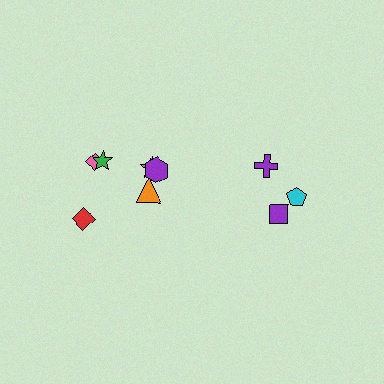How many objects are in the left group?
There are 6 objects.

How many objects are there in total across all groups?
There are 9 objects.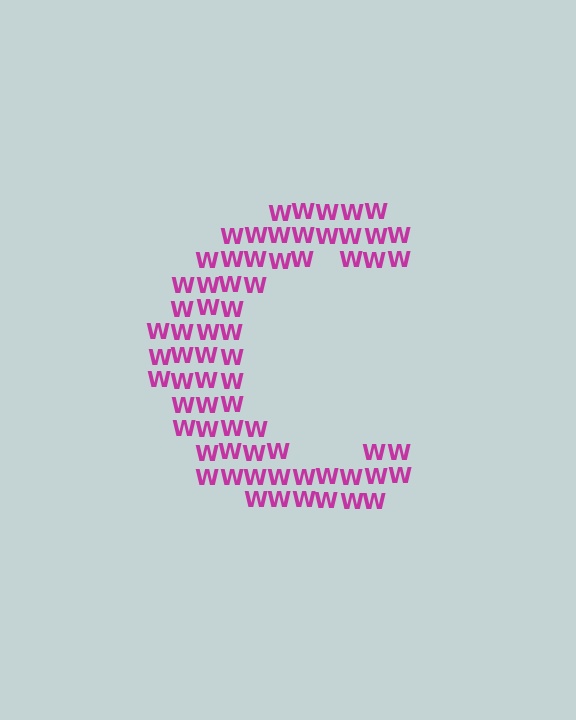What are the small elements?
The small elements are letter W's.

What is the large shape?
The large shape is the letter C.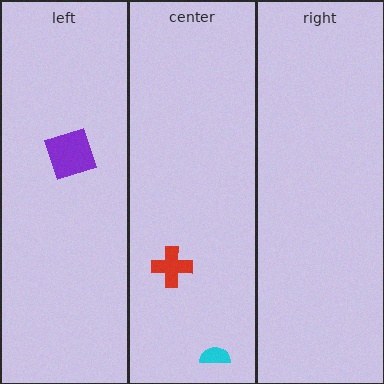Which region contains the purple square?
The left region.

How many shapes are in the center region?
2.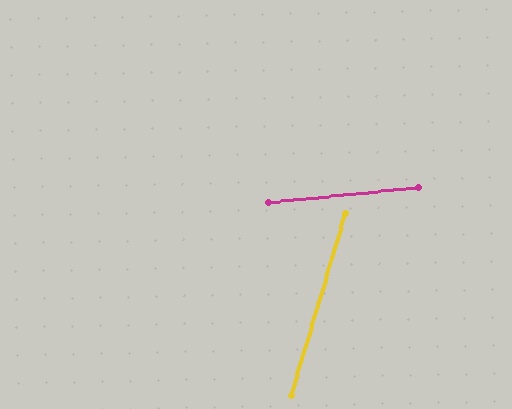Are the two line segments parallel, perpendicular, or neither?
Neither parallel nor perpendicular — they differ by about 68°.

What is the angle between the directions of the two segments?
Approximately 68 degrees.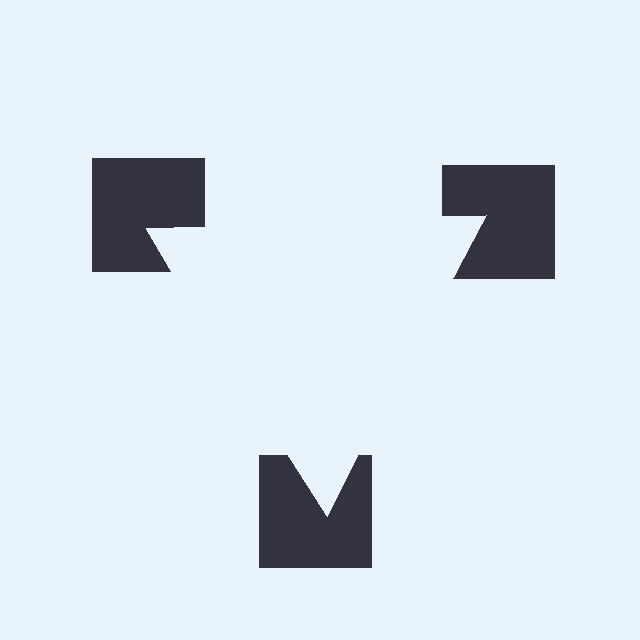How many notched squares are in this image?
There are 3 — one at each vertex of the illusory triangle.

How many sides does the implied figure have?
3 sides.